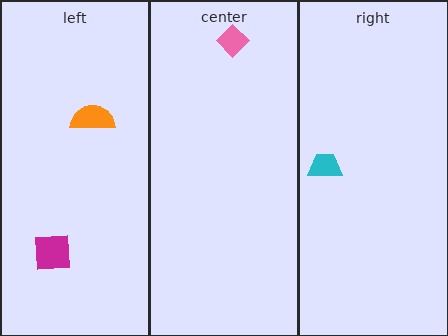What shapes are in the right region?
The cyan trapezoid.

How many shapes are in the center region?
1.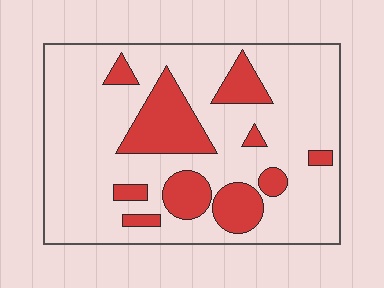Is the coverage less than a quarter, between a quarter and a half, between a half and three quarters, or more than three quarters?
Less than a quarter.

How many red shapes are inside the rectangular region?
10.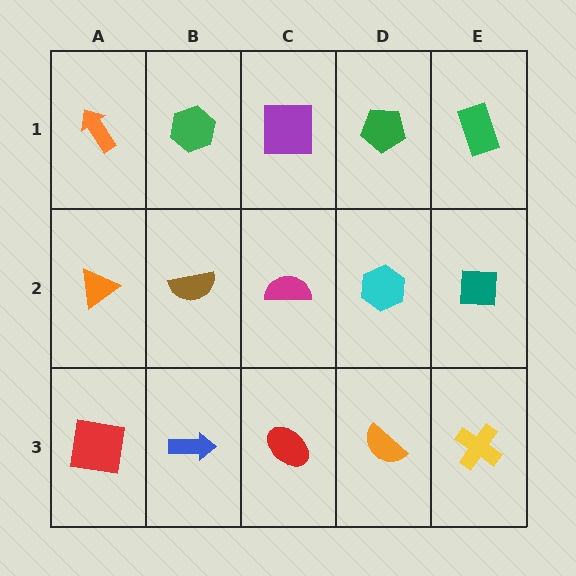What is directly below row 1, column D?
A cyan hexagon.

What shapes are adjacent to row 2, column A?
An orange arrow (row 1, column A), a red square (row 3, column A), a brown semicircle (row 2, column B).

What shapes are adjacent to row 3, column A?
An orange triangle (row 2, column A), a blue arrow (row 3, column B).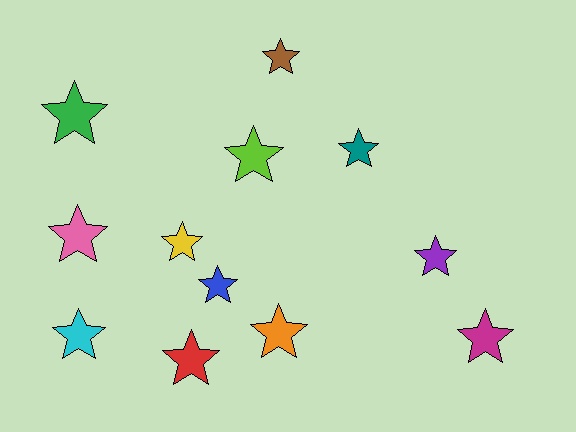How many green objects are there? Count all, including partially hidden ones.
There is 1 green object.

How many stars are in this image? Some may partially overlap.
There are 12 stars.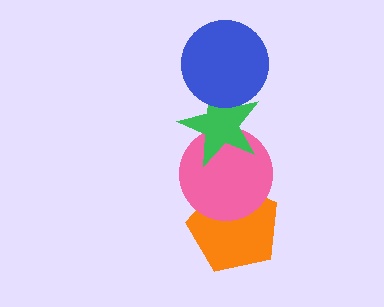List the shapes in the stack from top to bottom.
From top to bottom: the blue circle, the green star, the pink circle, the orange pentagon.